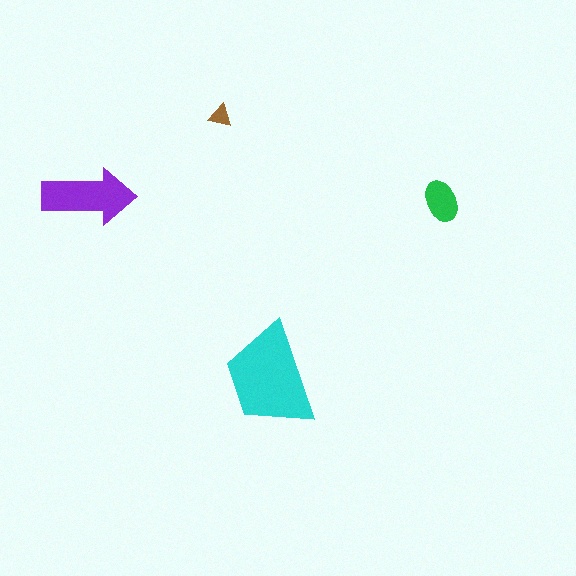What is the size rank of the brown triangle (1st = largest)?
4th.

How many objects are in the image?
There are 4 objects in the image.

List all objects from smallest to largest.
The brown triangle, the green ellipse, the purple arrow, the cyan trapezoid.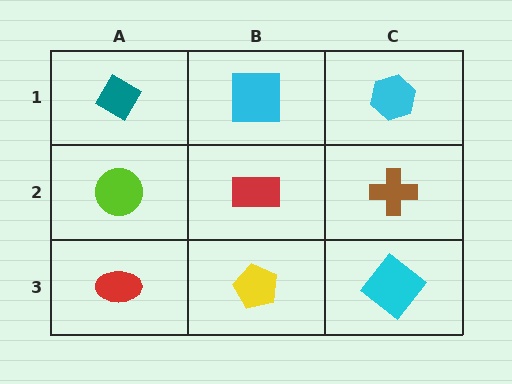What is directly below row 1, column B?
A red rectangle.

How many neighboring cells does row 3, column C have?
2.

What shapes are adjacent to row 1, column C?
A brown cross (row 2, column C), a cyan square (row 1, column B).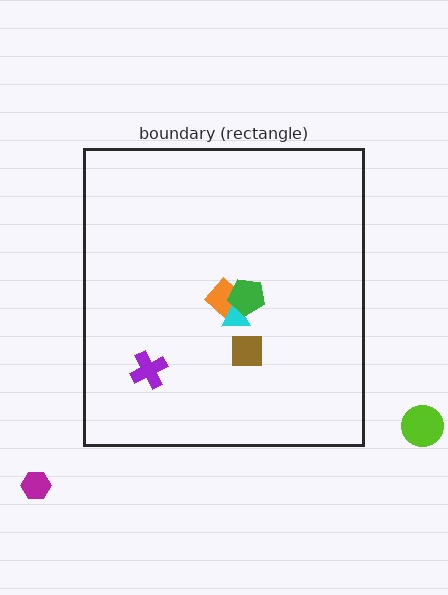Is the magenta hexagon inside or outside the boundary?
Outside.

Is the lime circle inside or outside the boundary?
Outside.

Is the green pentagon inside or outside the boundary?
Inside.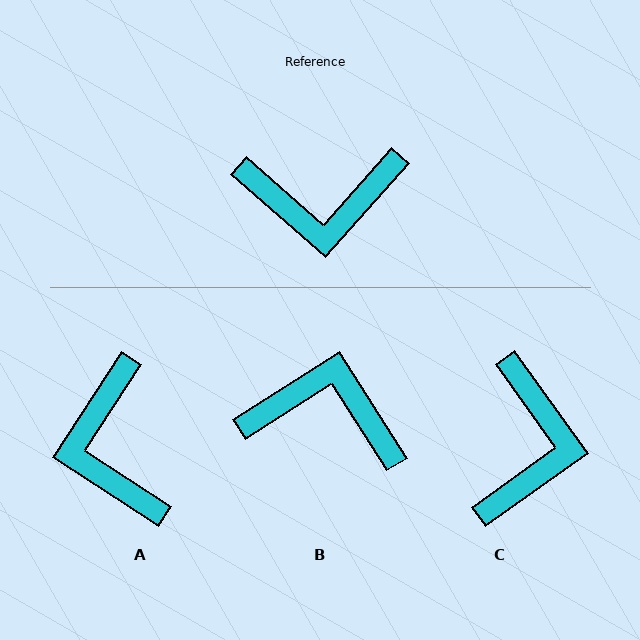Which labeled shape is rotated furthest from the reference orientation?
B, about 164 degrees away.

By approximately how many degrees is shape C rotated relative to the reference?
Approximately 77 degrees counter-clockwise.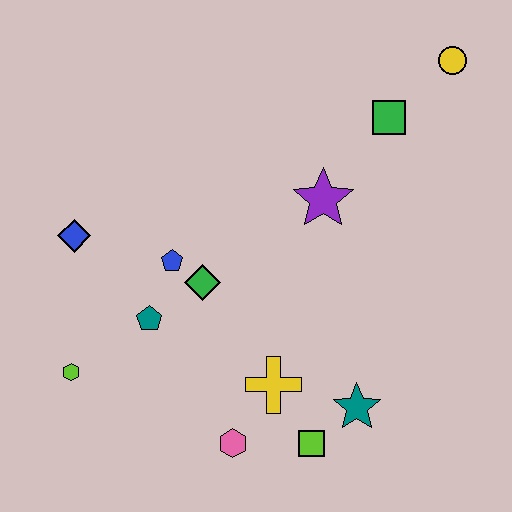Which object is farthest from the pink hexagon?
The yellow circle is farthest from the pink hexagon.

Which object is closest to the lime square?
The teal star is closest to the lime square.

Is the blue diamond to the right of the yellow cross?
No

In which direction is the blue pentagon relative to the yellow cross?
The blue pentagon is above the yellow cross.